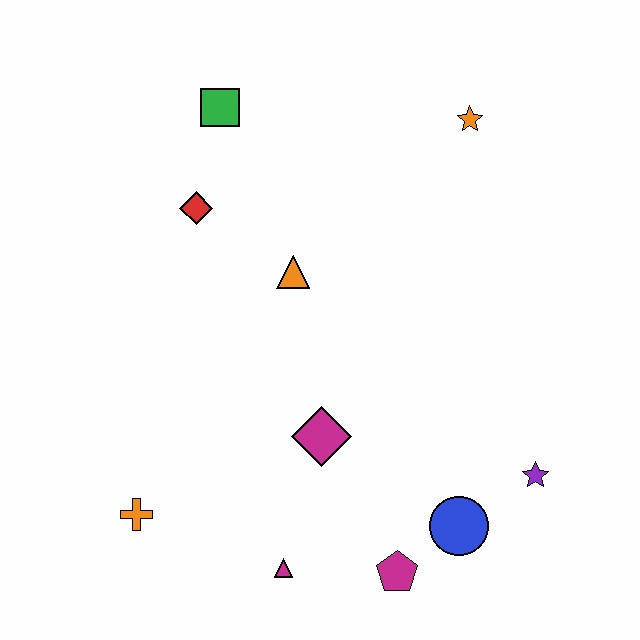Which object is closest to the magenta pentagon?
The blue circle is closest to the magenta pentagon.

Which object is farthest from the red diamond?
The purple star is farthest from the red diamond.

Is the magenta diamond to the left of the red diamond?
No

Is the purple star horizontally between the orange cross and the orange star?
No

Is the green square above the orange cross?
Yes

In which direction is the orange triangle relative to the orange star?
The orange triangle is to the left of the orange star.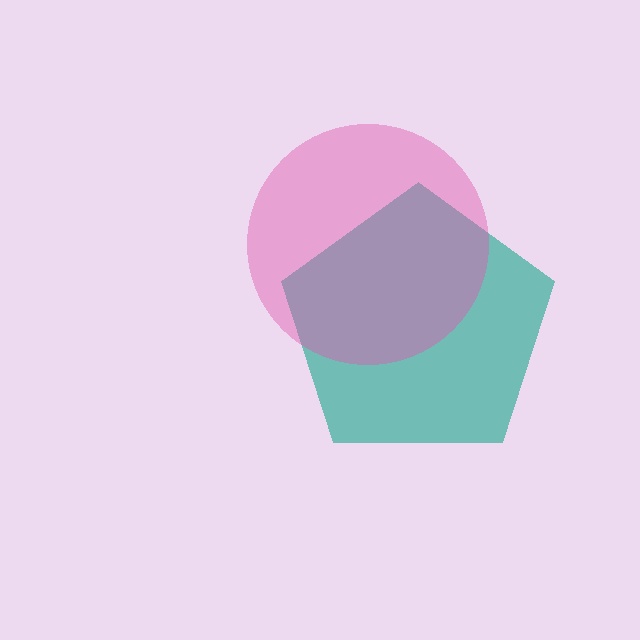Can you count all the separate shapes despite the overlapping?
Yes, there are 2 separate shapes.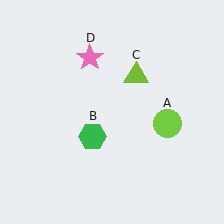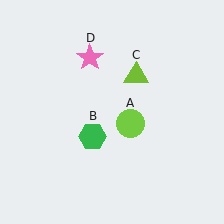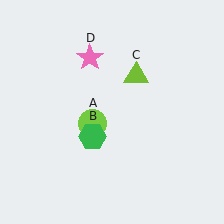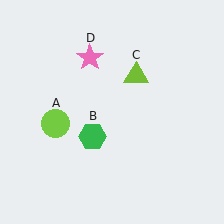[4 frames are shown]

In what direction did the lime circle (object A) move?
The lime circle (object A) moved left.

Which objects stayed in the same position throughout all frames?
Green hexagon (object B) and lime triangle (object C) and pink star (object D) remained stationary.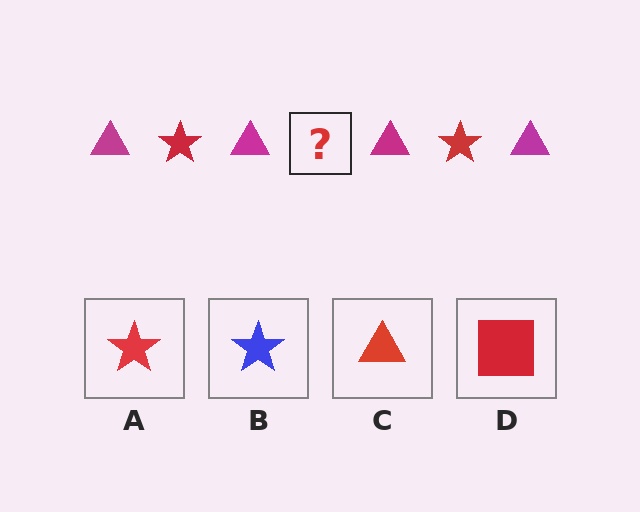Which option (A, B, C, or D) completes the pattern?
A.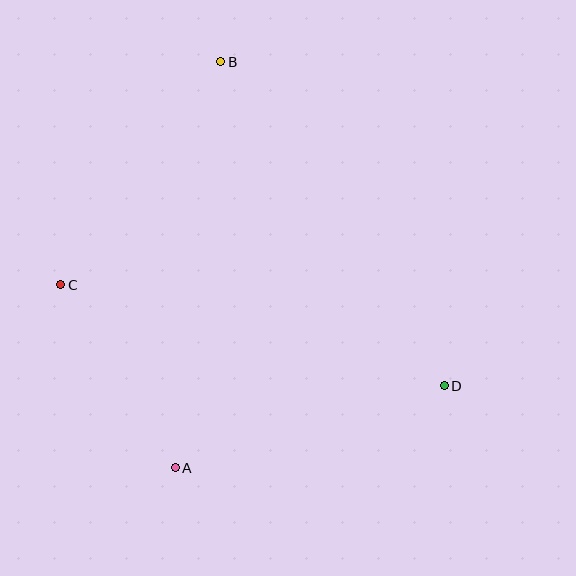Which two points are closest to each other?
Points A and C are closest to each other.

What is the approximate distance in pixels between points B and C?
The distance between B and C is approximately 275 pixels.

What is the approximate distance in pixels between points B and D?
The distance between B and D is approximately 393 pixels.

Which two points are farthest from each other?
Points A and B are farthest from each other.